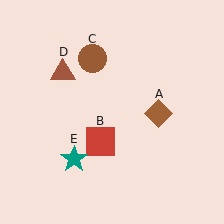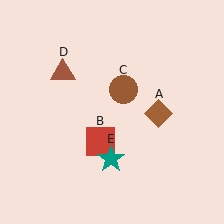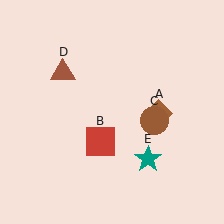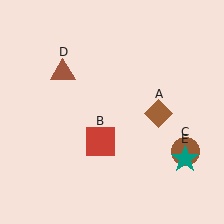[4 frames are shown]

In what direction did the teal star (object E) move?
The teal star (object E) moved right.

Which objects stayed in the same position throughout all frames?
Brown diamond (object A) and red square (object B) and brown triangle (object D) remained stationary.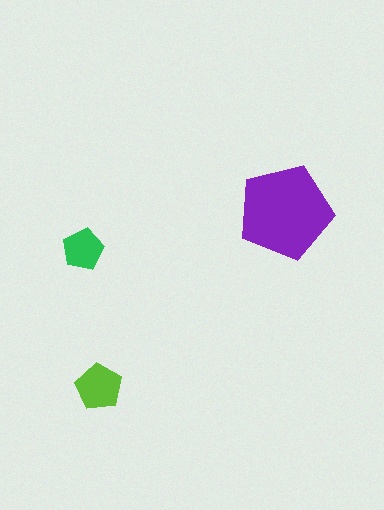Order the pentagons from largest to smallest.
the purple one, the lime one, the green one.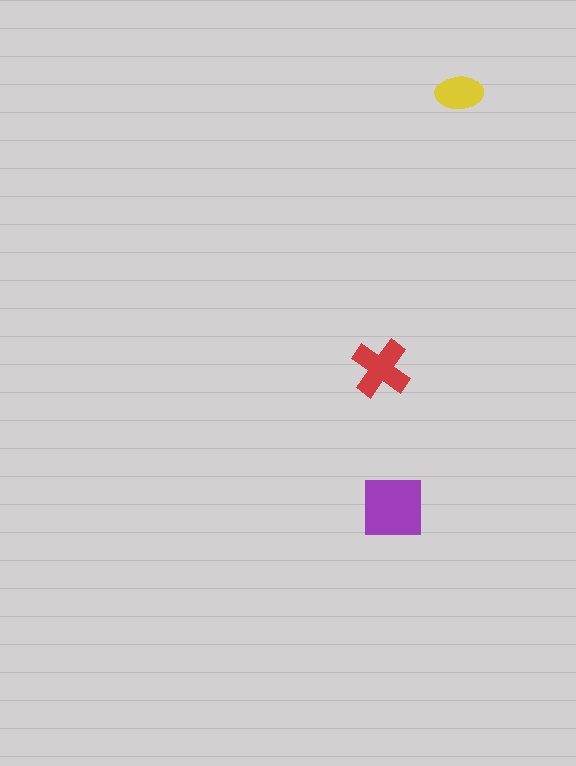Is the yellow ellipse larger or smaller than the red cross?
Smaller.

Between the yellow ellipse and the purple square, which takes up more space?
The purple square.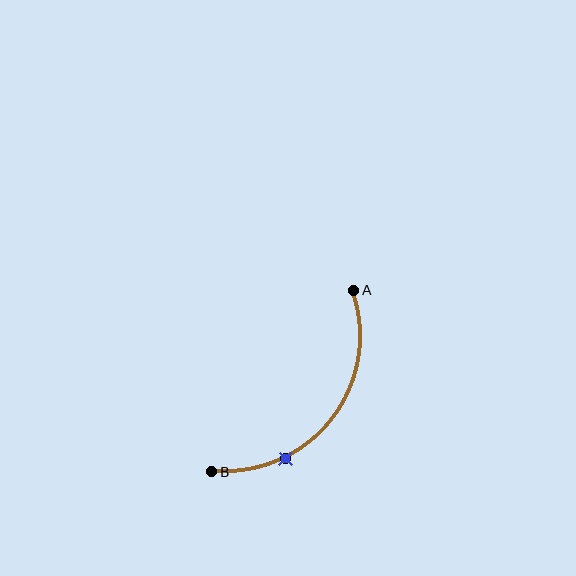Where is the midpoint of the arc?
The arc midpoint is the point on the curve farthest from the straight line joining A and B. It sits below and to the right of that line.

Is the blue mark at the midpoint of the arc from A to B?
No. The blue mark lies on the arc but is closer to endpoint B. The arc midpoint would be at the point on the curve equidistant along the arc from both A and B.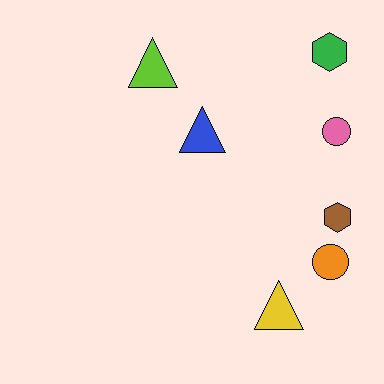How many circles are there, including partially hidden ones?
There are 2 circles.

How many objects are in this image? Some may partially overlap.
There are 7 objects.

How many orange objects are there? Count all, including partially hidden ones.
There is 1 orange object.